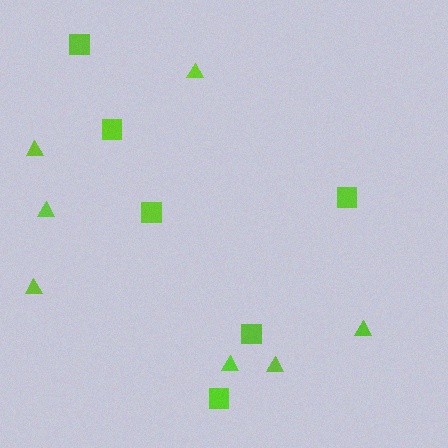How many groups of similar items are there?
There are 2 groups: one group of triangles (7) and one group of squares (6).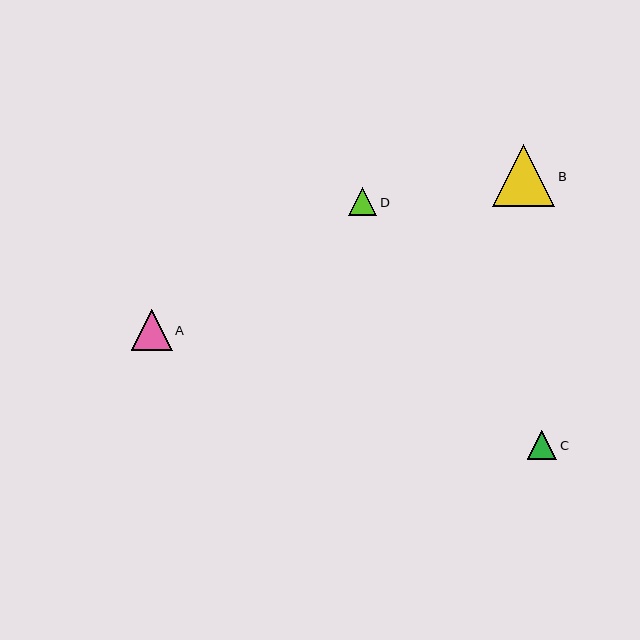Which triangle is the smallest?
Triangle D is the smallest with a size of approximately 28 pixels.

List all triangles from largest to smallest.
From largest to smallest: B, A, C, D.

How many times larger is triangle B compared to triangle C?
Triangle B is approximately 2.1 times the size of triangle C.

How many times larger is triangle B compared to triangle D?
Triangle B is approximately 2.2 times the size of triangle D.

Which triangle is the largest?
Triangle B is the largest with a size of approximately 62 pixels.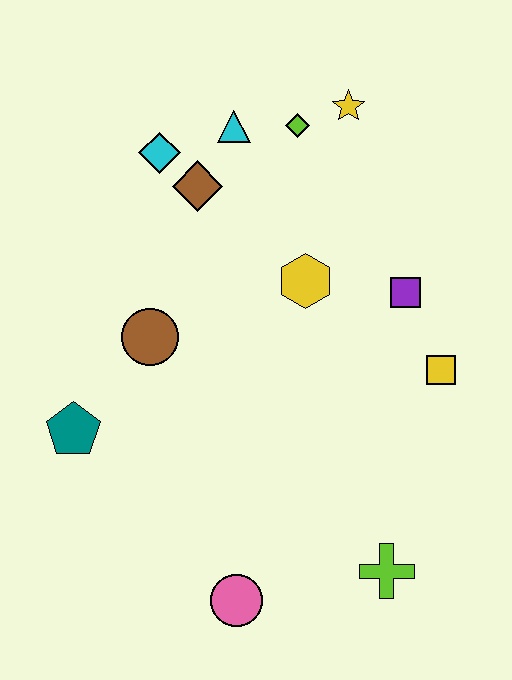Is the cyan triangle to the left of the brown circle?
No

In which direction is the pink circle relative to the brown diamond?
The pink circle is below the brown diamond.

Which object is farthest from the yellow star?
The pink circle is farthest from the yellow star.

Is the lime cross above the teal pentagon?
No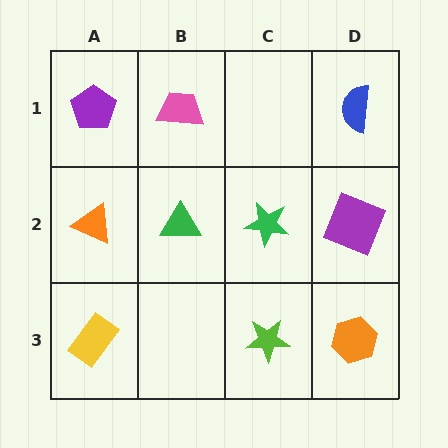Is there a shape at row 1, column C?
No, that cell is empty.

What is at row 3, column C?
A lime star.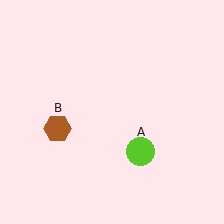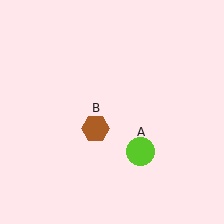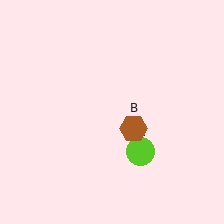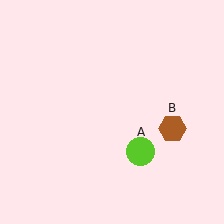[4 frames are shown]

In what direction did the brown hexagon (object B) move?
The brown hexagon (object B) moved right.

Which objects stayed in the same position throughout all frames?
Lime circle (object A) remained stationary.